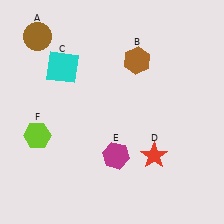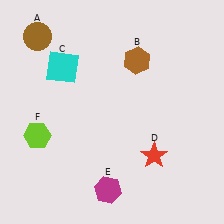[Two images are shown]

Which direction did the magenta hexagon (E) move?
The magenta hexagon (E) moved down.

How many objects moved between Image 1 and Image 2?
1 object moved between the two images.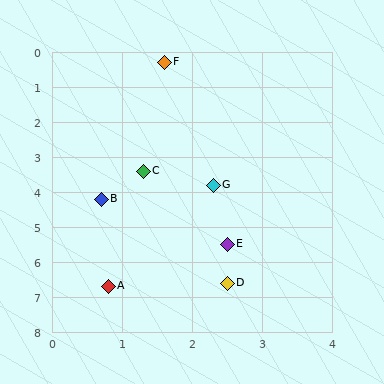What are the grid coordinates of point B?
Point B is at approximately (0.7, 4.2).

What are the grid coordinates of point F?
Point F is at approximately (1.6, 0.3).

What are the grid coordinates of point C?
Point C is at approximately (1.3, 3.4).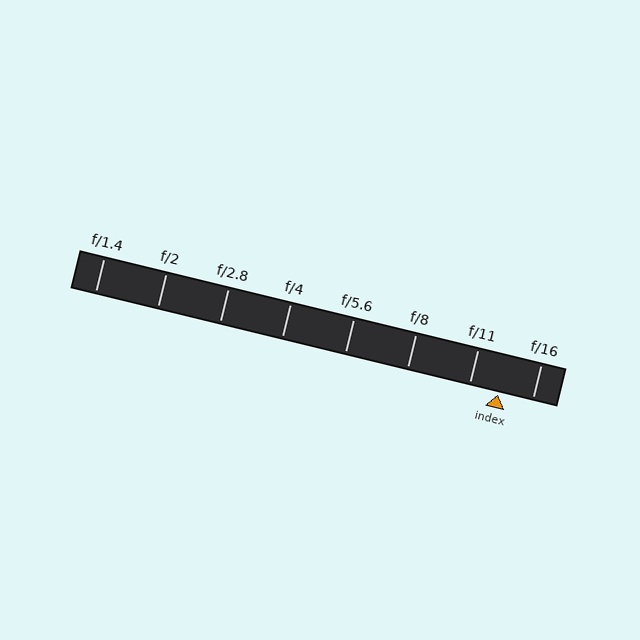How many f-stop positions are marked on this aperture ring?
There are 8 f-stop positions marked.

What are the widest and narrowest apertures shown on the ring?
The widest aperture shown is f/1.4 and the narrowest is f/16.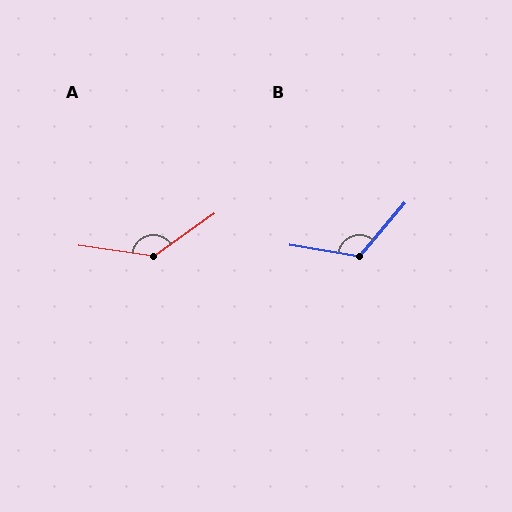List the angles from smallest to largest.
B (121°), A (137°).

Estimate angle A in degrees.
Approximately 137 degrees.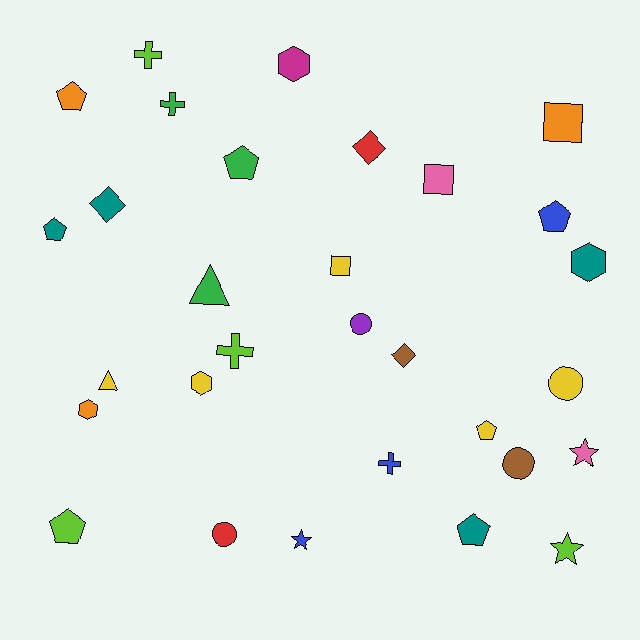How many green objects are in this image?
There are 3 green objects.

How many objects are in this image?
There are 30 objects.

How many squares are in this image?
There are 3 squares.